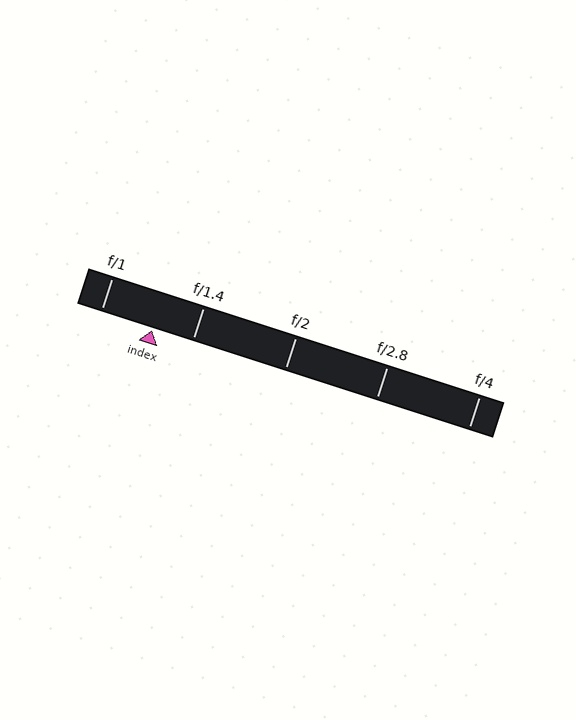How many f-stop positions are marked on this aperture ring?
There are 5 f-stop positions marked.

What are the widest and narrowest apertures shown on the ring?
The widest aperture shown is f/1 and the narrowest is f/4.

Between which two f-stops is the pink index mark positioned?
The index mark is between f/1 and f/1.4.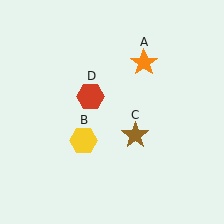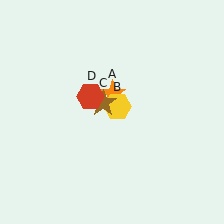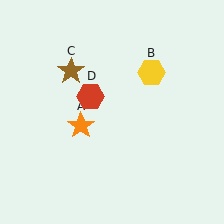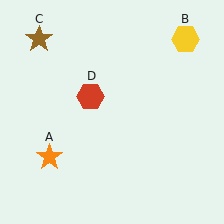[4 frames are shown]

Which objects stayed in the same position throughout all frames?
Red hexagon (object D) remained stationary.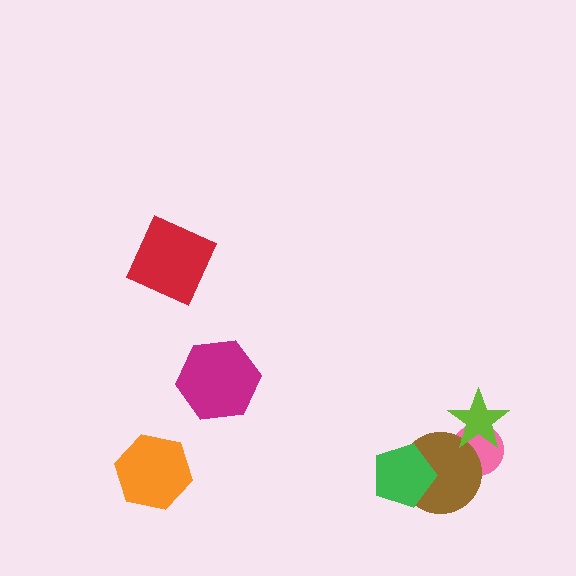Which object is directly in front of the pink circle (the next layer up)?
The brown circle is directly in front of the pink circle.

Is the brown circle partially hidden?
Yes, it is partially covered by another shape.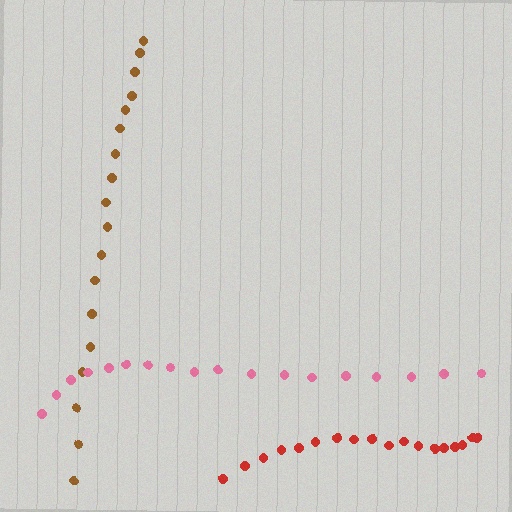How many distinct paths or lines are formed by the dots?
There are 3 distinct paths.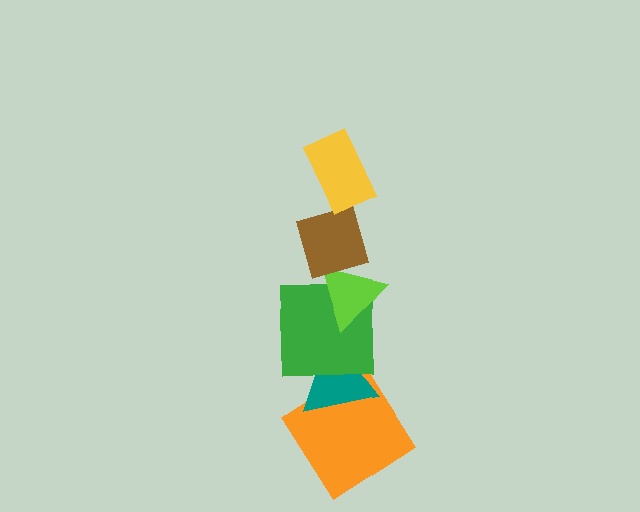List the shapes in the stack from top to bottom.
From top to bottom: the yellow rectangle, the brown diamond, the lime triangle, the green square, the teal triangle, the orange diamond.